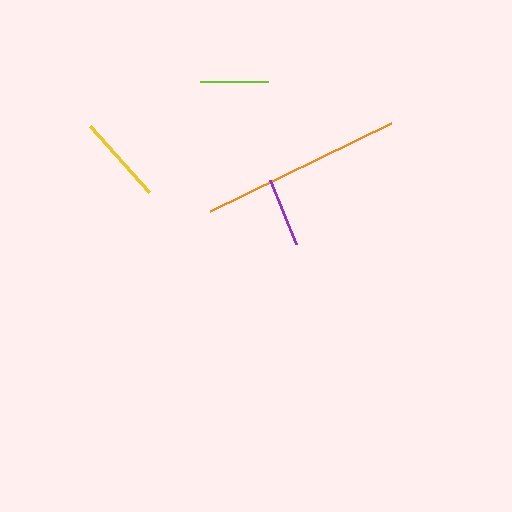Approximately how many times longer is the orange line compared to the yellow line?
The orange line is approximately 2.3 times the length of the yellow line.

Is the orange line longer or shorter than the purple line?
The orange line is longer than the purple line.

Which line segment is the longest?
The orange line is the longest at approximately 201 pixels.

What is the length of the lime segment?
The lime segment is approximately 68 pixels long.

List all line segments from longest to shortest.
From longest to shortest: orange, yellow, purple, lime.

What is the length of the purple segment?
The purple segment is approximately 69 pixels long.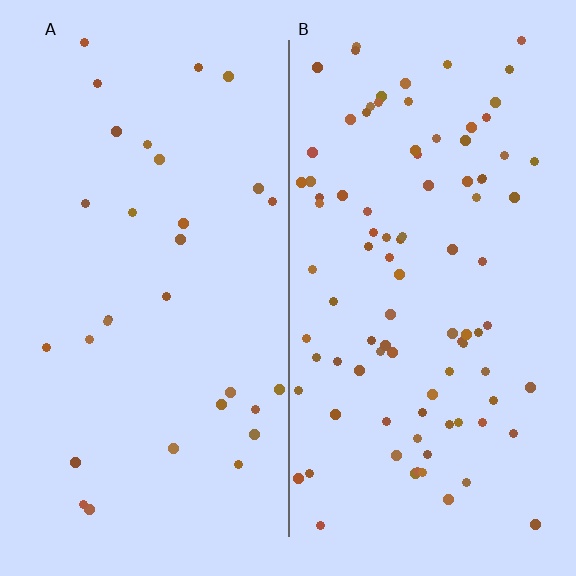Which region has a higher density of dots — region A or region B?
B (the right).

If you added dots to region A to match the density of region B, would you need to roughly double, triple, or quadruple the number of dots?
Approximately triple.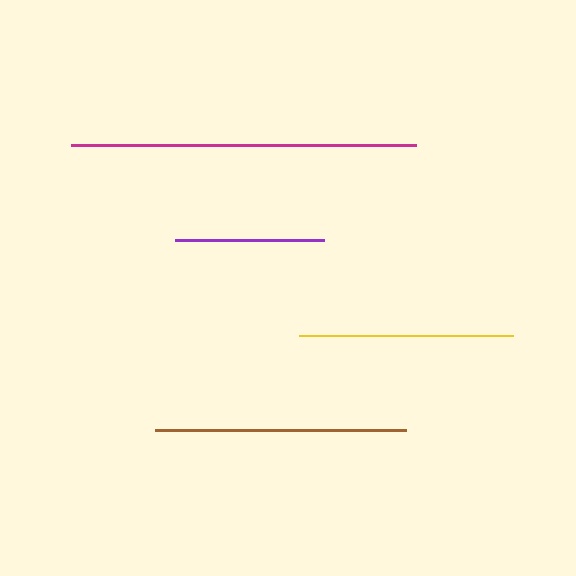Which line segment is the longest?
The magenta line is the longest at approximately 345 pixels.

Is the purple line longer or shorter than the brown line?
The brown line is longer than the purple line.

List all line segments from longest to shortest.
From longest to shortest: magenta, brown, yellow, purple.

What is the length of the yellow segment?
The yellow segment is approximately 214 pixels long.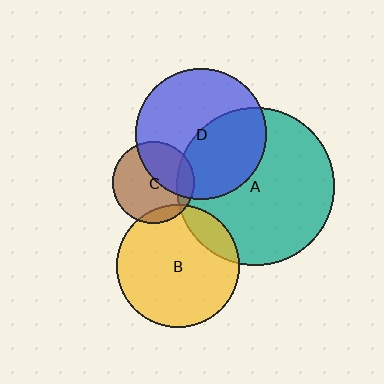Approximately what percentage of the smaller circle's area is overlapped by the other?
Approximately 15%.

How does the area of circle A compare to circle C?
Approximately 3.7 times.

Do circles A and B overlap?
Yes.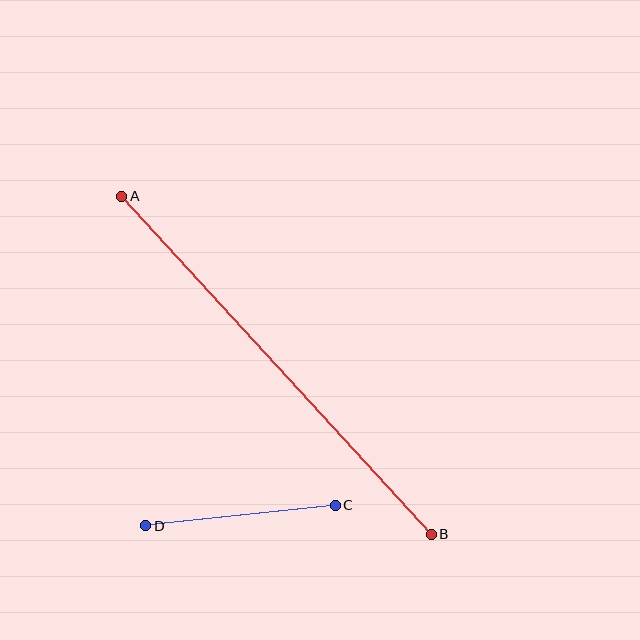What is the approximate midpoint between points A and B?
The midpoint is at approximately (277, 365) pixels.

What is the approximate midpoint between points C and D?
The midpoint is at approximately (241, 515) pixels.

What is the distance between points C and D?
The distance is approximately 191 pixels.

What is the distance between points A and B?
The distance is approximately 459 pixels.